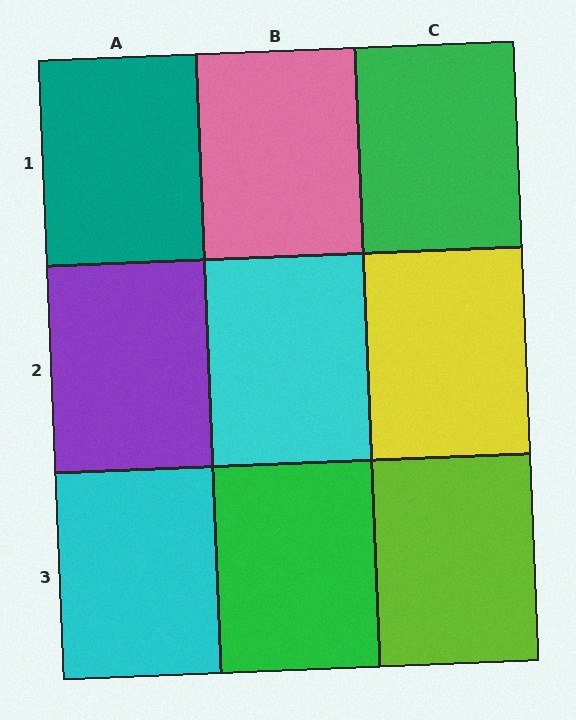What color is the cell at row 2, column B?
Cyan.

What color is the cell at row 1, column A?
Teal.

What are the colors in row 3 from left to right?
Cyan, green, lime.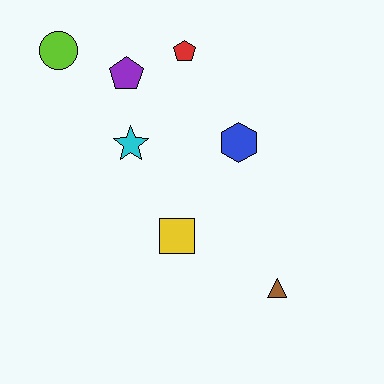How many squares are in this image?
There is 1 square.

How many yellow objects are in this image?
There is 1 yellow object.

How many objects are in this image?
There are 7 objects.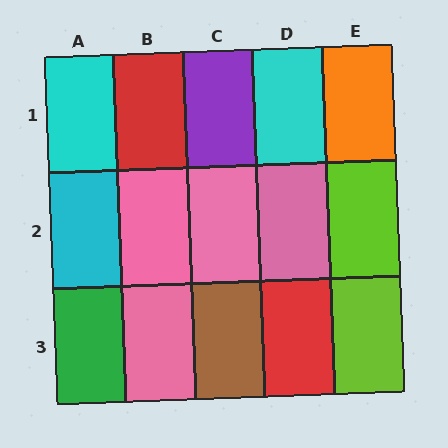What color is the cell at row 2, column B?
Pink.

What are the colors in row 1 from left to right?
Cyan, red, purple, cyan, orange.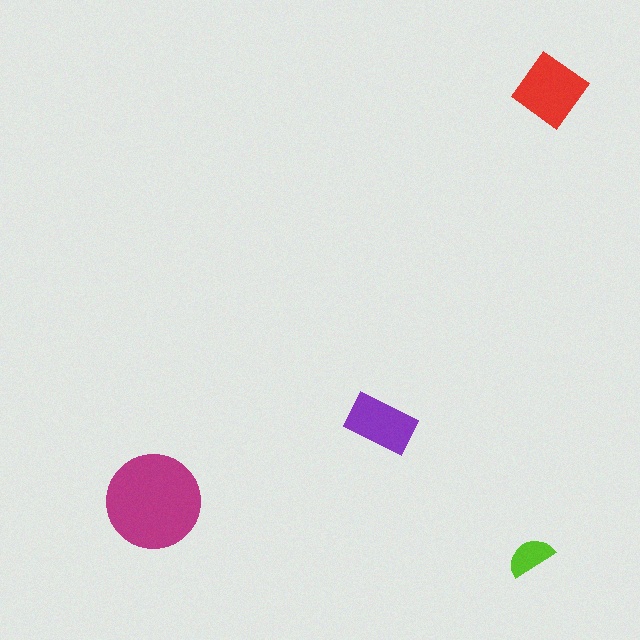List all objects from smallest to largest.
The lime semicircle, the purple rectangle, the red diamond, the magenta circle.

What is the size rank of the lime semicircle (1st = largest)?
4th.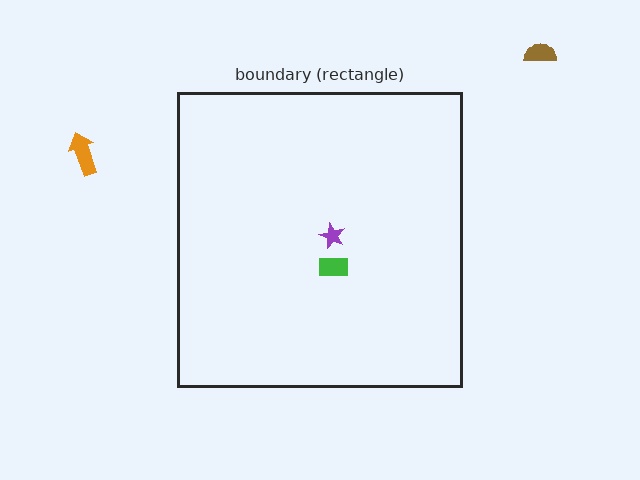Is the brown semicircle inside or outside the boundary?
Outside.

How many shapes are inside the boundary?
2 inside, 2 outside.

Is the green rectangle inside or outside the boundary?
Inside.